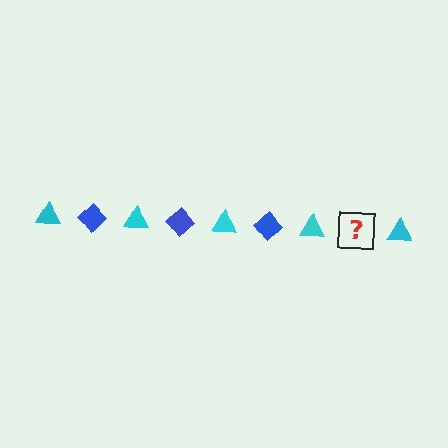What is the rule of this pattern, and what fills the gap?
The rule is that the pattern alternates between cyan triangle and blue diamond. The gap should be filled with a blue diamond.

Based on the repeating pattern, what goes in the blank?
The blank should be a blue diamond.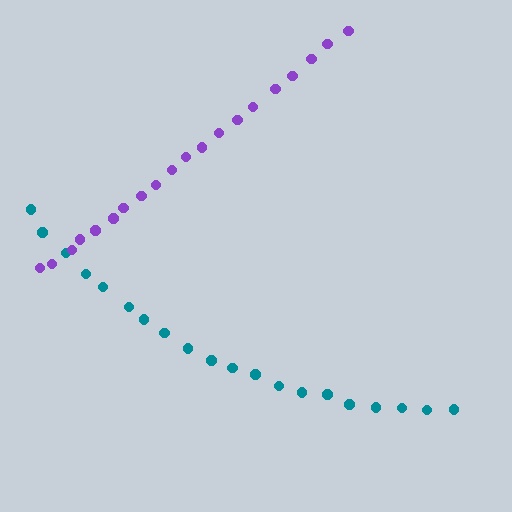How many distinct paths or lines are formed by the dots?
There are 2 distinct paths.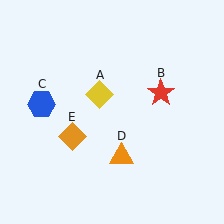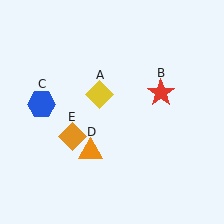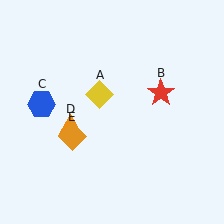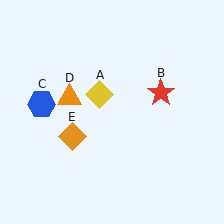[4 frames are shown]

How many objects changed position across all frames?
1 object changed position: orange triangle (object D).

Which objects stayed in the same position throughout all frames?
Yellow diamond (object A) and red star (object B) and blue hexagon (object C) and orange diamond (object E) remained stationary.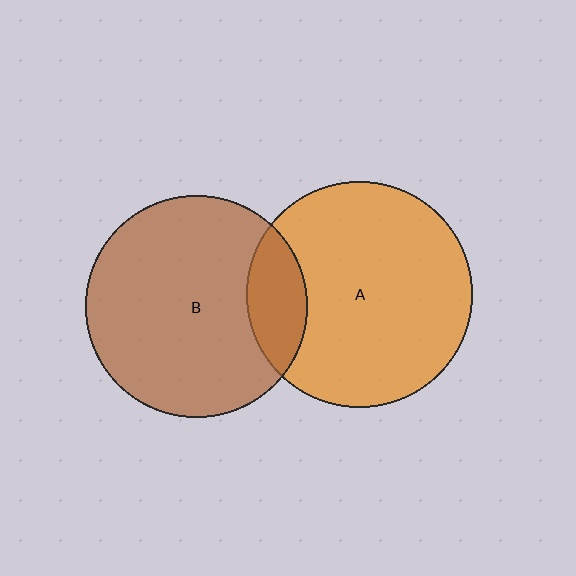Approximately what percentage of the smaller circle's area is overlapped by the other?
Approximately 15%.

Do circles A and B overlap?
Yes.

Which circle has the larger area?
Circle A (orange).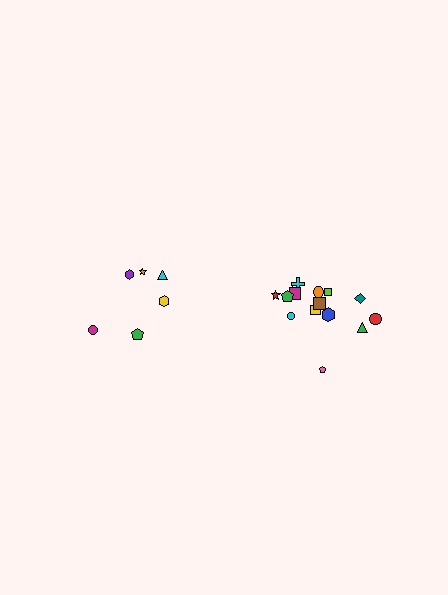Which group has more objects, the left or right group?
The right group.